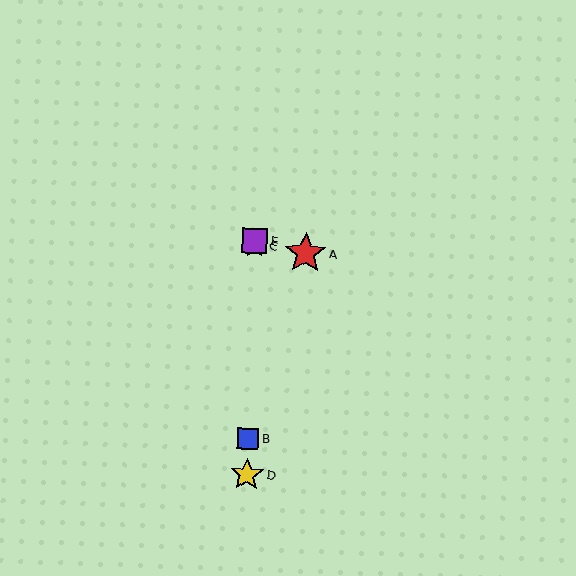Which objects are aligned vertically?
Objects B, C, D, E are aligned vertically.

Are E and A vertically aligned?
No, E is at x≈255 and A is at x≈305.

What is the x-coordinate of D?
Object D is at x≈247.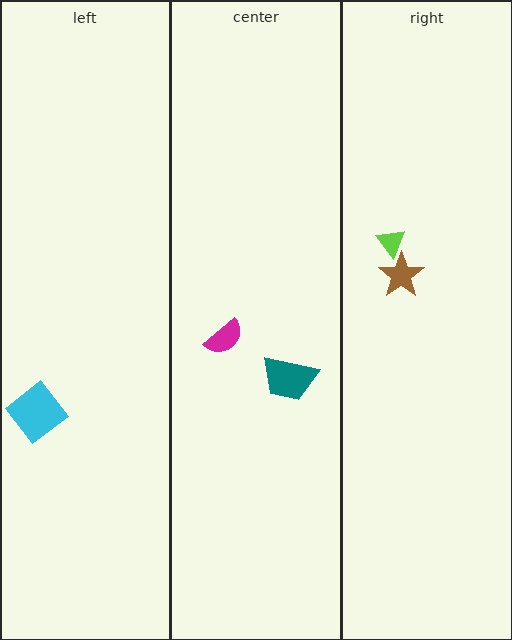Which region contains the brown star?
The right region.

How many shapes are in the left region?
1.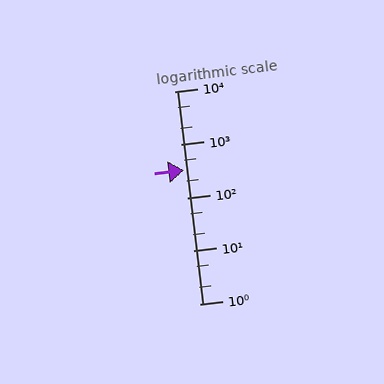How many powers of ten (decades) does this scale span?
The scale spans 4 decades, from 1 to 10000.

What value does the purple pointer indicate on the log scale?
The pointer indicates approximately 330.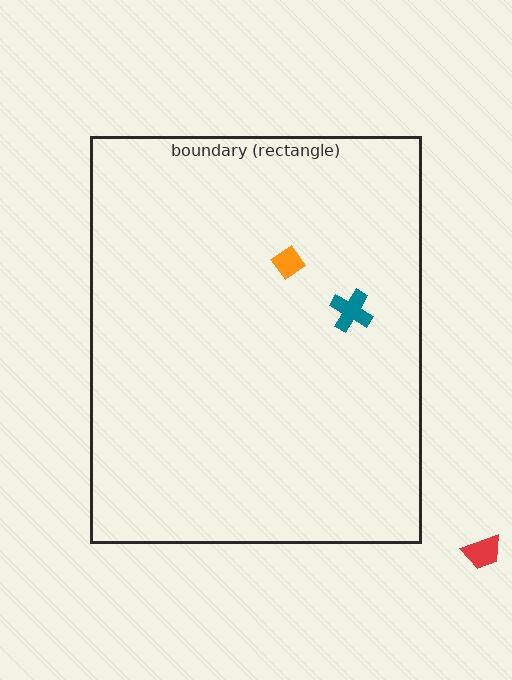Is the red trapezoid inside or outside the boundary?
Outside.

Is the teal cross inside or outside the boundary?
Inside.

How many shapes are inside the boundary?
2 inside, 1 outside.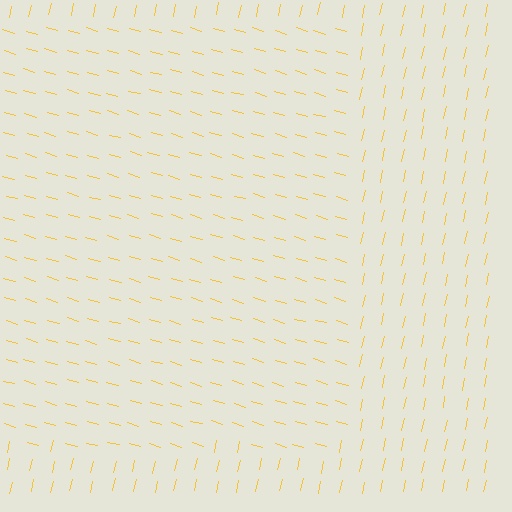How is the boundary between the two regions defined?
The boundary is defined purely by a change in line orientation (approximately 86 degrees difference). All lines are the same color and thickness.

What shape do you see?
I see a rectangle.